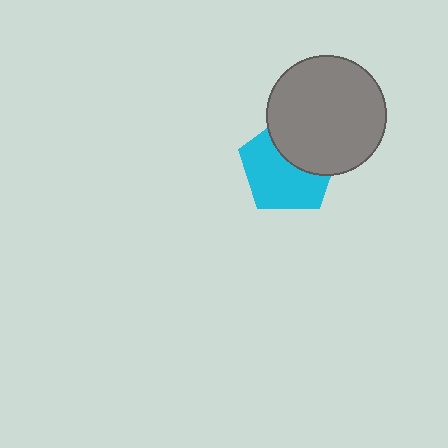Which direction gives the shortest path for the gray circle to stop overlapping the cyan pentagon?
Moving toward the upper-right gives the shortest separation.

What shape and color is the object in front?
The object in front is a gray circle.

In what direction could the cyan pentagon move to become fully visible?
The cyan pentagon could move toward the lower-left. That would shift it out from behind the gray circle entirely.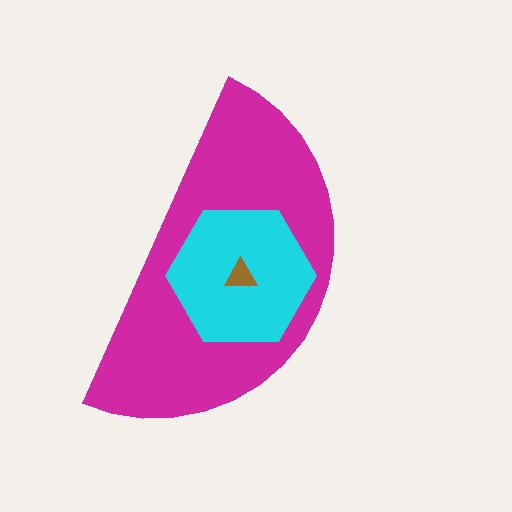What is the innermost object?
The brown triangle.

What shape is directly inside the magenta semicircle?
The cyan hexagon.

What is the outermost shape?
The magenta semicircle.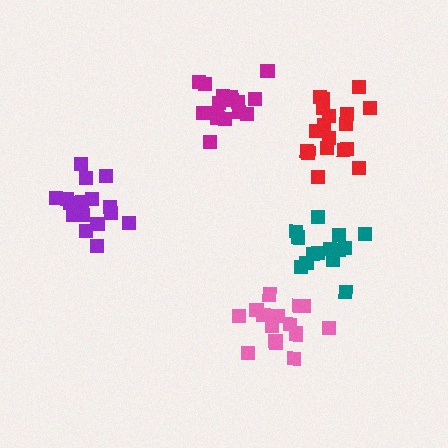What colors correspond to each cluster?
The clusters are colored: teal, pink, magenta, purple, red.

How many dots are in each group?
Group 1: 14 dots, Group 2: 17 dots, Group 3: 17 dots, Group 4: 18 dots, Group 5: 18 dots (84 total).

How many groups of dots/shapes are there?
There are 5 groups.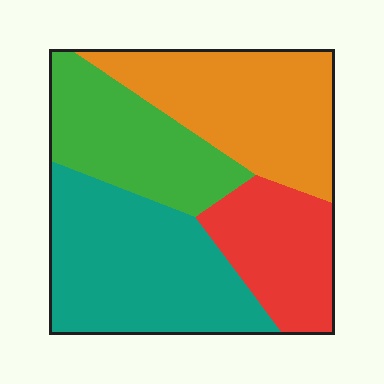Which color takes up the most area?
Teal, at roughly 35%.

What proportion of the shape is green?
Green covers about 20% of the shape.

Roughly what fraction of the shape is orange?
Orange covers around 30% of the shape.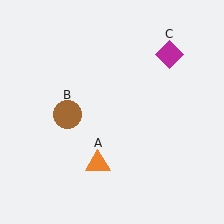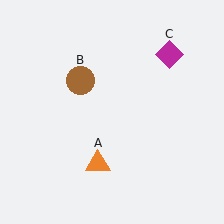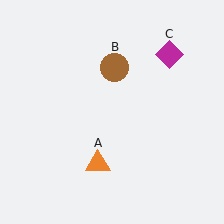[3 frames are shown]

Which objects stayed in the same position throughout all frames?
Orange triangle (object A) and magenta diamond (object C) remained stationary.